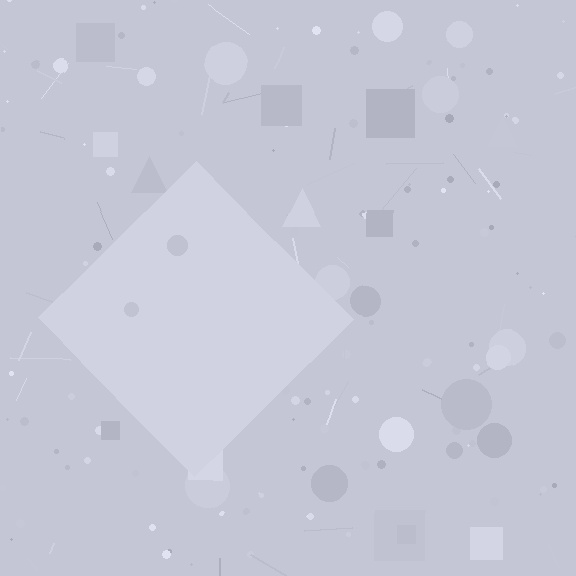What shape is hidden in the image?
A diamond is hidden in the image.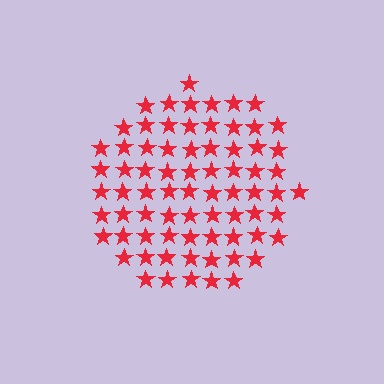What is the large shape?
The large shape is a circle.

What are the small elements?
The small elements are stars.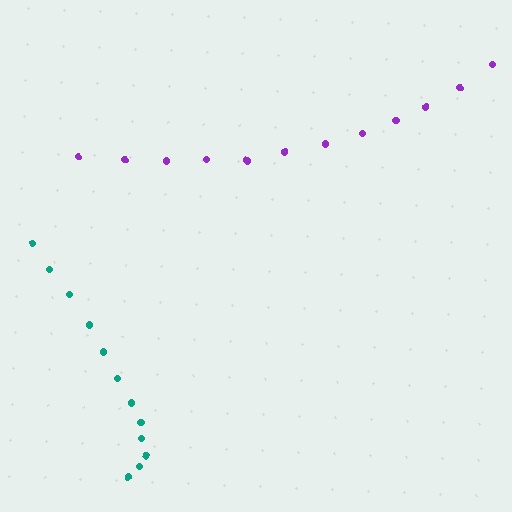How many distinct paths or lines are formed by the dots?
There are 2 distinct paths.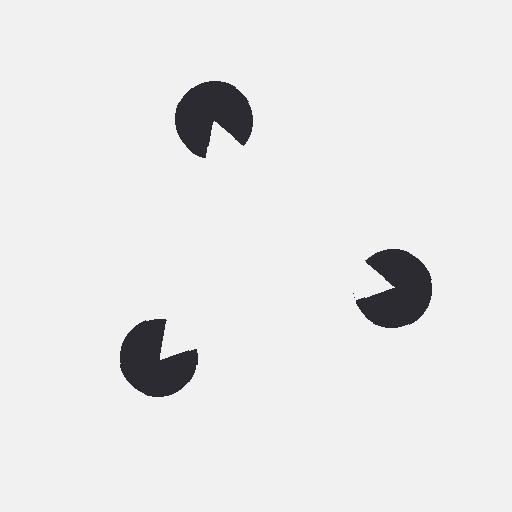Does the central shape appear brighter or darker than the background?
It typically appears slightly brighter than the background, even though no actual brightness change is drawn.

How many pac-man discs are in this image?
There are 3 — one at each vertex of the illusory triangle.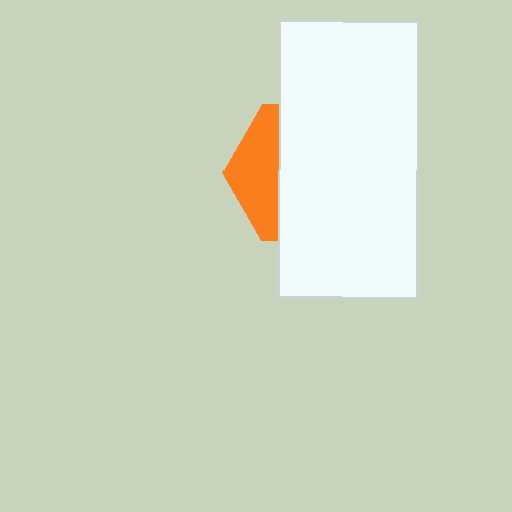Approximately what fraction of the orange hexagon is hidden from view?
Roughly 70% of the orange hexagon is hidden behind the white rectangle.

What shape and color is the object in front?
The object in front is a white rectangle.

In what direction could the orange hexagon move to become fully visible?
The orange hexagon could move left. That would shift it out from behind the white rectangle entirely.